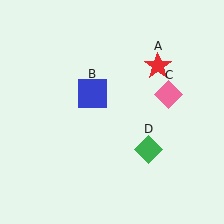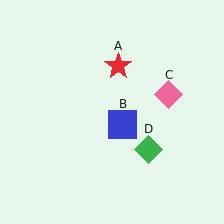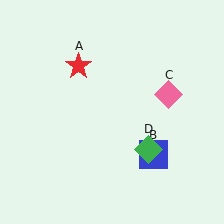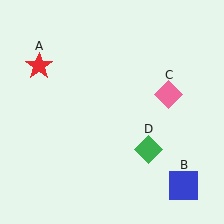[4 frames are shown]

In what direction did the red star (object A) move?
The red star (object A) moved left.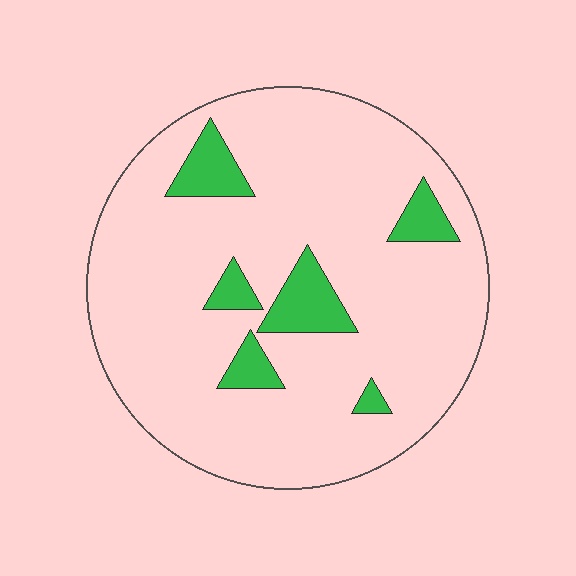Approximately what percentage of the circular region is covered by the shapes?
Approximately 10%.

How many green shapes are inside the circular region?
6.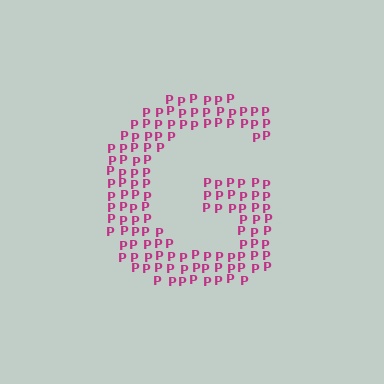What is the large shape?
The large shape is the letter G.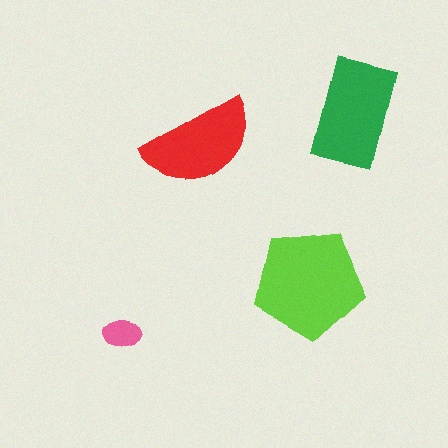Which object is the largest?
The lime pentagon.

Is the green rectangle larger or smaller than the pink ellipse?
Larger.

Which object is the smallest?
The pink ellipse.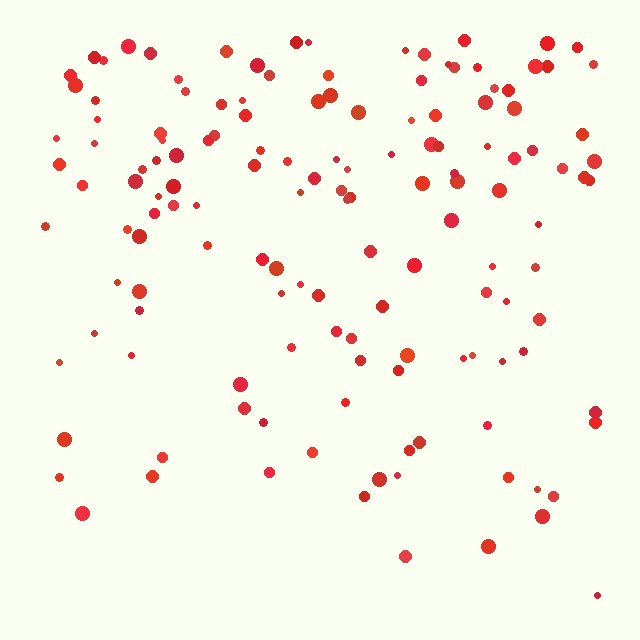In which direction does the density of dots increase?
From bottom to top, with the top side densest.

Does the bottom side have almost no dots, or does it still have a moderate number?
Still a moderate number, just noticeably fewer than the top.